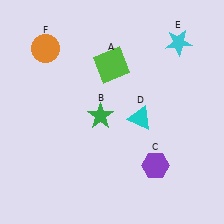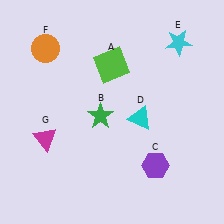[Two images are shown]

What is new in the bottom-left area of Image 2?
A magenta triangle (G) was added in the bottom-left area of Image 2.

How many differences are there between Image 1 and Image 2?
There is 1 difference between the two images.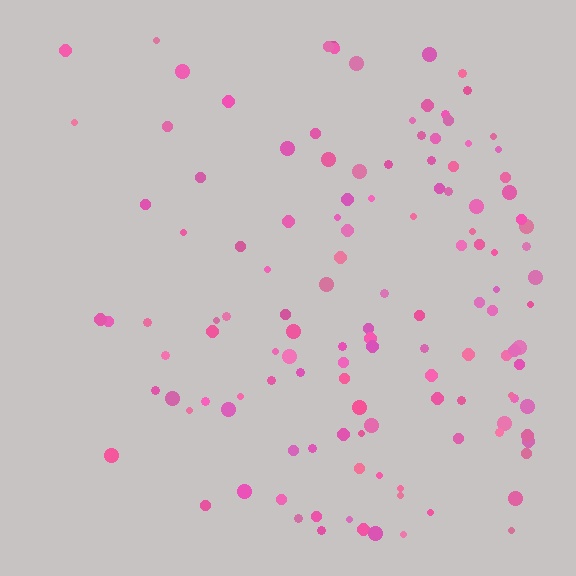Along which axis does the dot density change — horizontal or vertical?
Horizontal.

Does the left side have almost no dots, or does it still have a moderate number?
Still a moderate number, just noticeably fewer than the right.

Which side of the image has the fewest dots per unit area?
The left.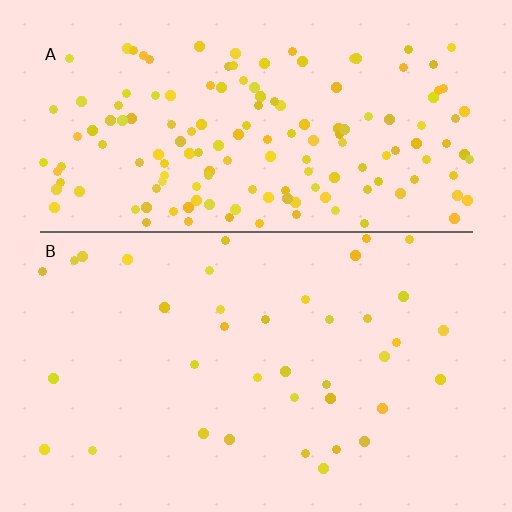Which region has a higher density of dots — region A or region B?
A (the top).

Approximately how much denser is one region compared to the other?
Approximately 4.2× — region A over region B.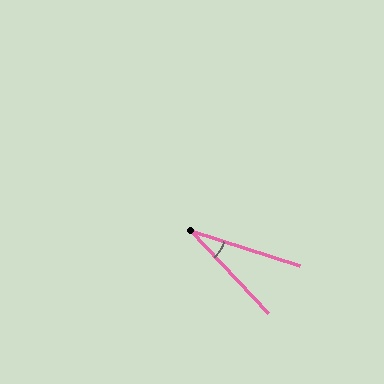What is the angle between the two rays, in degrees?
Approximately 29 degrees.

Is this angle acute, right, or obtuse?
It is acute.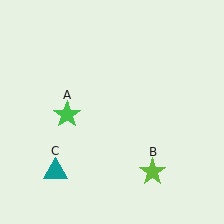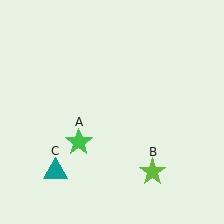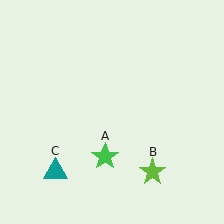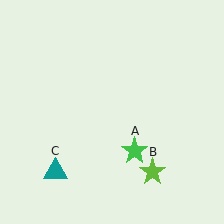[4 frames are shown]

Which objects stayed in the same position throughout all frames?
Lime star (object B) and teal triangle (object C) remained stationary.